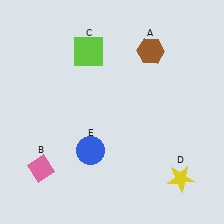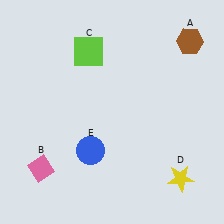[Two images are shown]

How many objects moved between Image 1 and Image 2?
1 object moved between the two images.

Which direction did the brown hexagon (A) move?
The brown hexagon (A) moved right.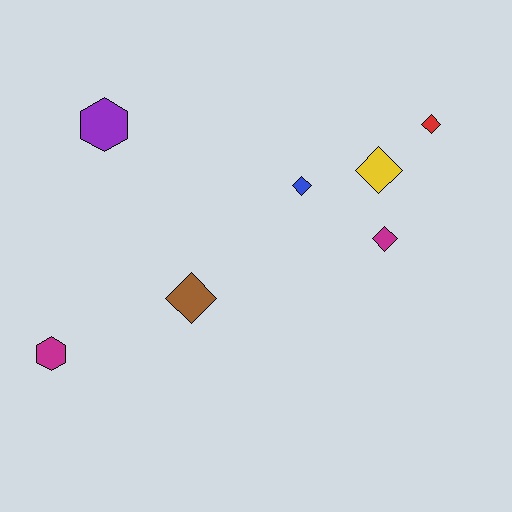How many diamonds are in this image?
There are 5 diamonds.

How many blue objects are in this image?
There is 1 blue object.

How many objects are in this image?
There are 7 objects.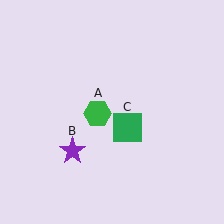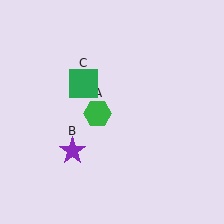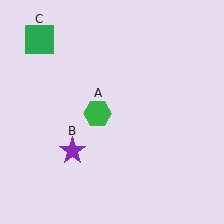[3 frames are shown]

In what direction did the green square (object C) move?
The green square (object C) moved up and to the left.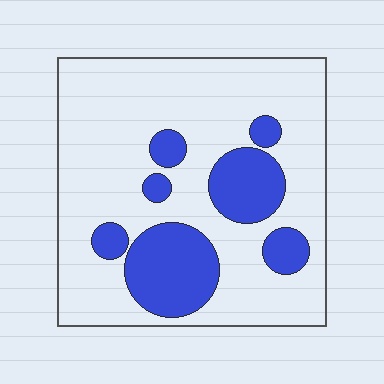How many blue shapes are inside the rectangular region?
7.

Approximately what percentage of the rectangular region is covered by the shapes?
Approximately 25%.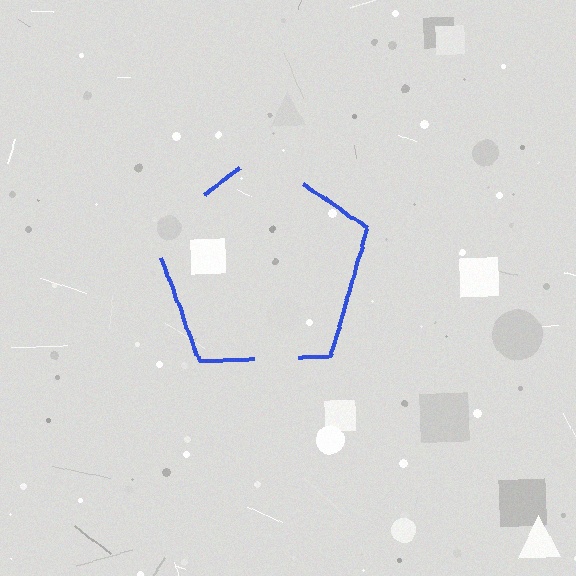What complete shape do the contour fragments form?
The contour fragments form a pentagon.